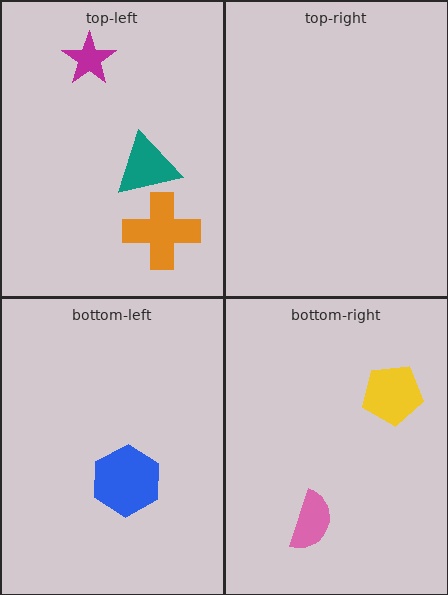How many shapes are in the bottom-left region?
1.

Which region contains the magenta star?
The top-left region.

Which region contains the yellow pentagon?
The bottom-right region.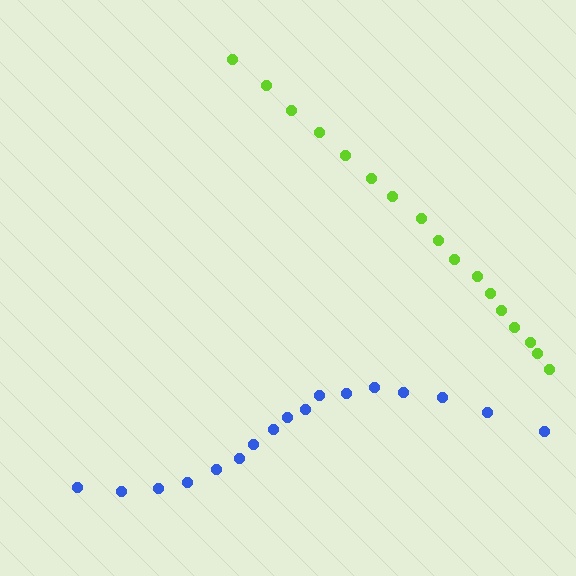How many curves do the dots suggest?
There are 2 distinct paths.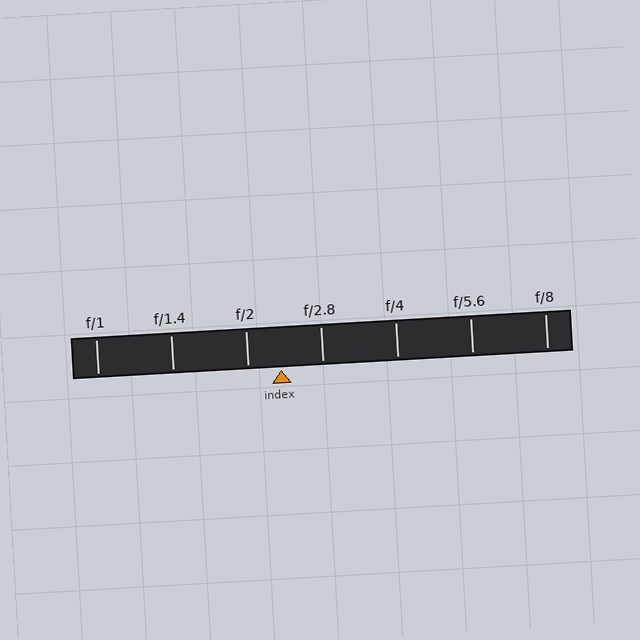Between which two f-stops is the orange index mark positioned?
The index mark is between f/2 and f/2.8.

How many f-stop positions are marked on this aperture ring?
There are 7 f-stop positions marked.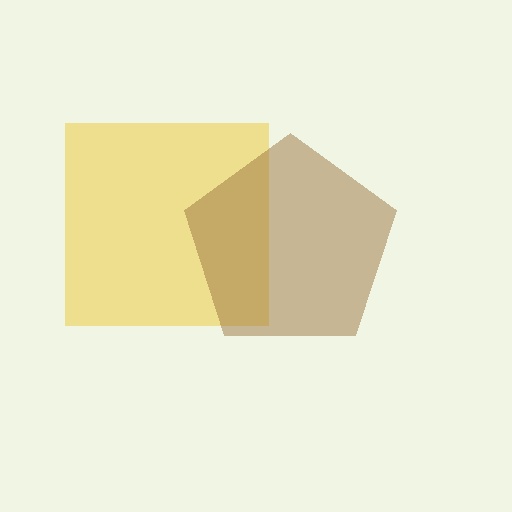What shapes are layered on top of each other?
The layered shapes are: a yellow square, a brown pentagon.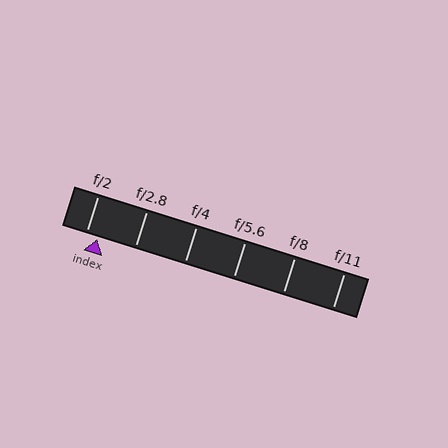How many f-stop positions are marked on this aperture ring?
There are 6 f-stop positions marked.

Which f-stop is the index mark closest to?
The index mark is closest to f/2.